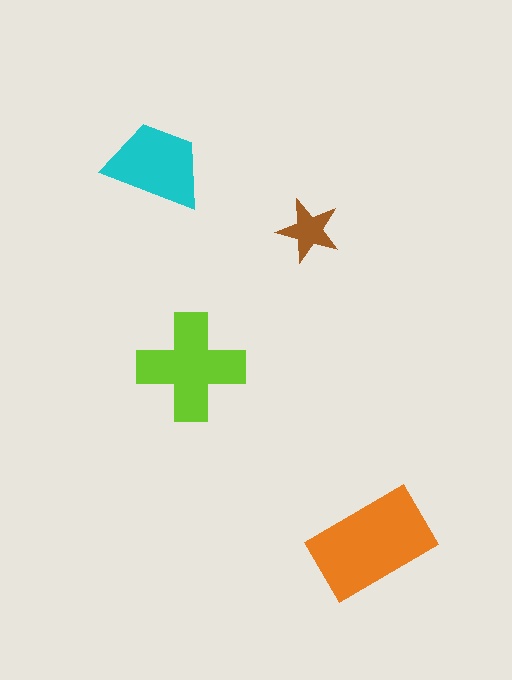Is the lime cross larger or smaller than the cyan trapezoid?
Larger.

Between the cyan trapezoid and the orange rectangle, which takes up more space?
The orange rectangle.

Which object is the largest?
The orange rectangle.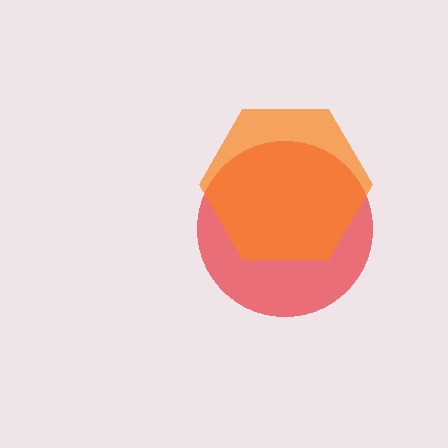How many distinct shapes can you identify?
There are 2 distinct shapes: a red circle, an orange hexagon.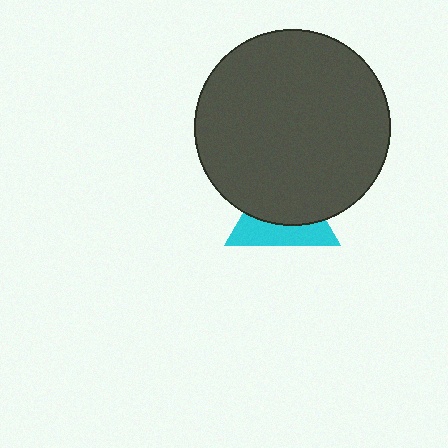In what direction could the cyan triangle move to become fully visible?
The cyan triangle could move down. That would shift it out from behind the dark gray circle entirely.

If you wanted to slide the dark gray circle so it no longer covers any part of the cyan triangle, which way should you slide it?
Slide it up — that is the most direct way to separate the two shapes.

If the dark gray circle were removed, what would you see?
You would see the complete cyan triangle.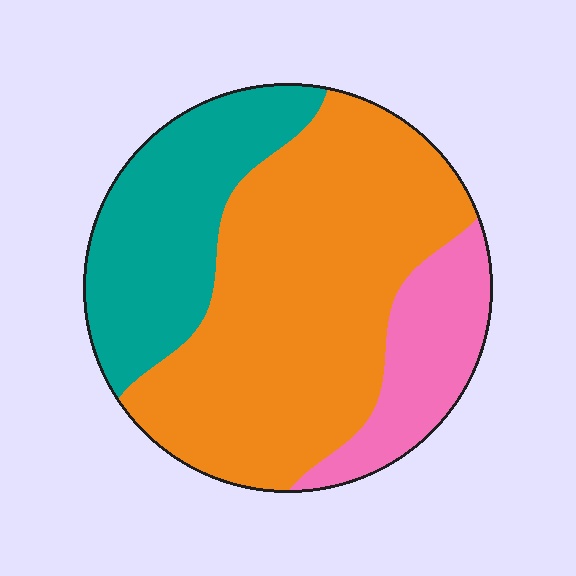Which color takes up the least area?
Pink, at roughly 15%.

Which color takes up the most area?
Orange, at roughly 55%.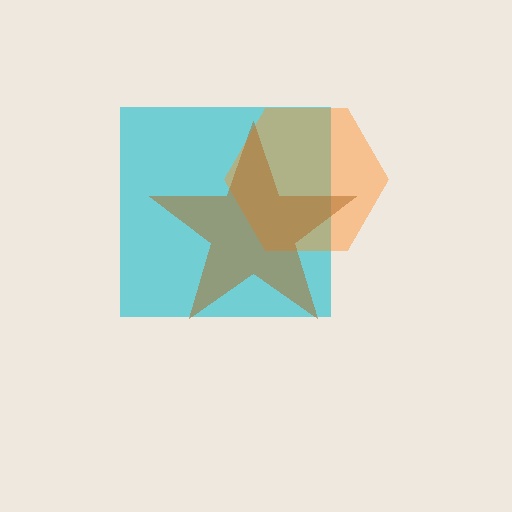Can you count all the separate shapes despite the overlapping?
Yes, there are 3 separate shapes.